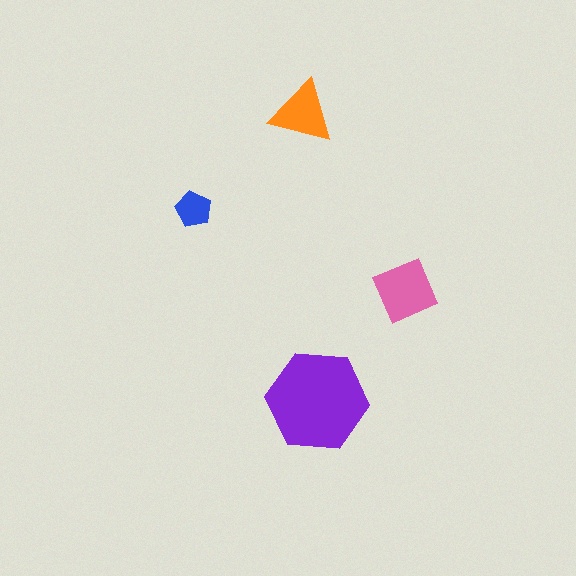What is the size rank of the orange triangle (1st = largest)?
3rd.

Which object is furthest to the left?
The blue pentagon is leftmost.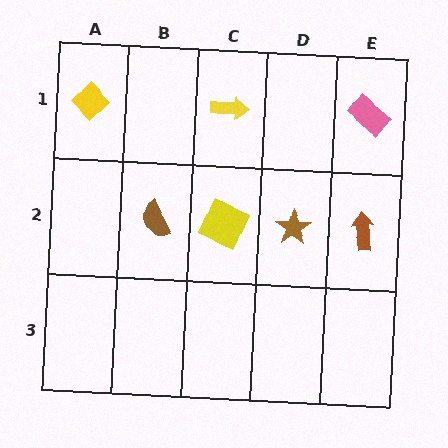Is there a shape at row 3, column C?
No, that cell is empty.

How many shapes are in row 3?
0 shapes.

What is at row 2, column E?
A brown arrow.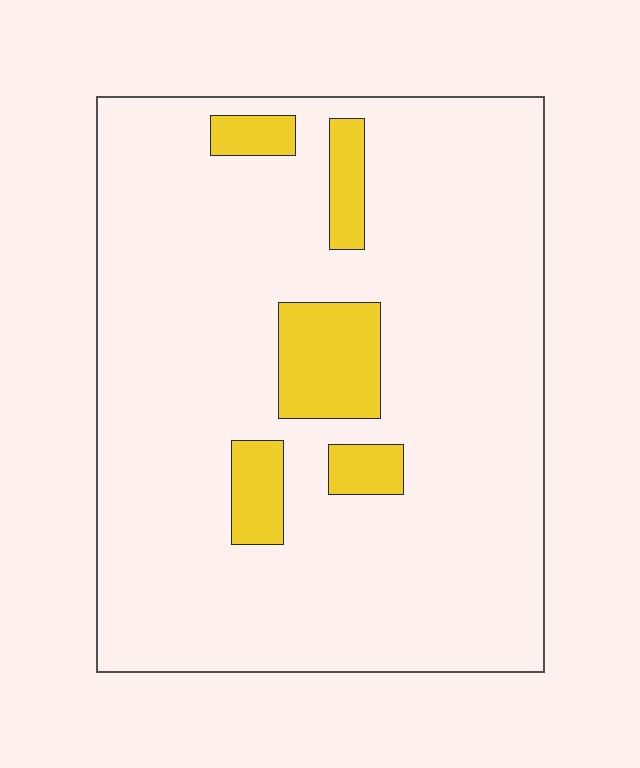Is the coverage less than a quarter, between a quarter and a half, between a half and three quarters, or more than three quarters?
Less than a quarter.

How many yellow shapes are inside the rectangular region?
5.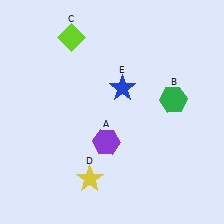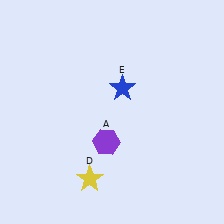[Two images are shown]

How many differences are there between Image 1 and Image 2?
There are 2 differences between the two images.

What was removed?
The green hexagon (B), the lime diamond (C) were removed in Image 2.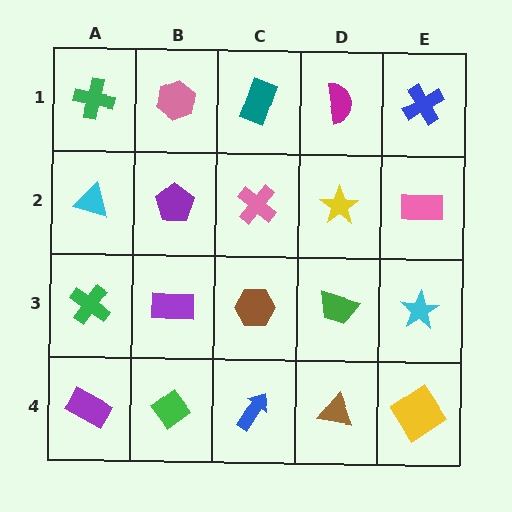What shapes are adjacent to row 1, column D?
A yellow star (row 2, column D), a teal rectangle (row 1, column C), a blue cross (row 1, column E).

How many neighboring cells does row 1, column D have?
3.